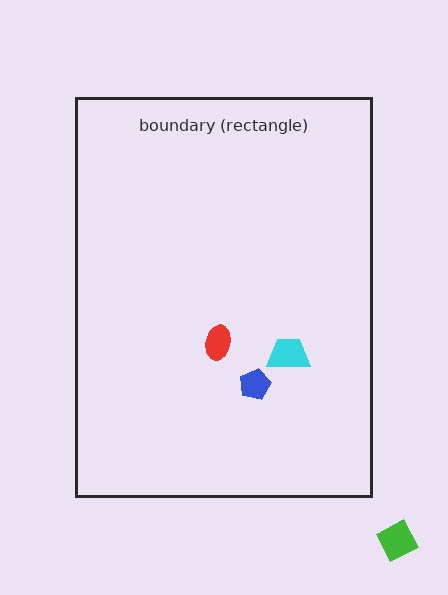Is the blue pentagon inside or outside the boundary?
Inside.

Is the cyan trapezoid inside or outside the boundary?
Inside.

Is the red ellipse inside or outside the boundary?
Inside.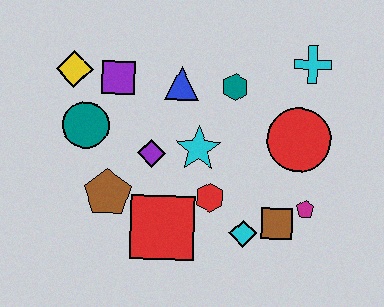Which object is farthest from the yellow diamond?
The magenta pentagon is farthest from the yellow diamond.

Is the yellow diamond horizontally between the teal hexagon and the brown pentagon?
No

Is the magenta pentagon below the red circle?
Yes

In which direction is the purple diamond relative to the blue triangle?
The purple diamond is below the blue triangle.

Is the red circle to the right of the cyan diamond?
Yes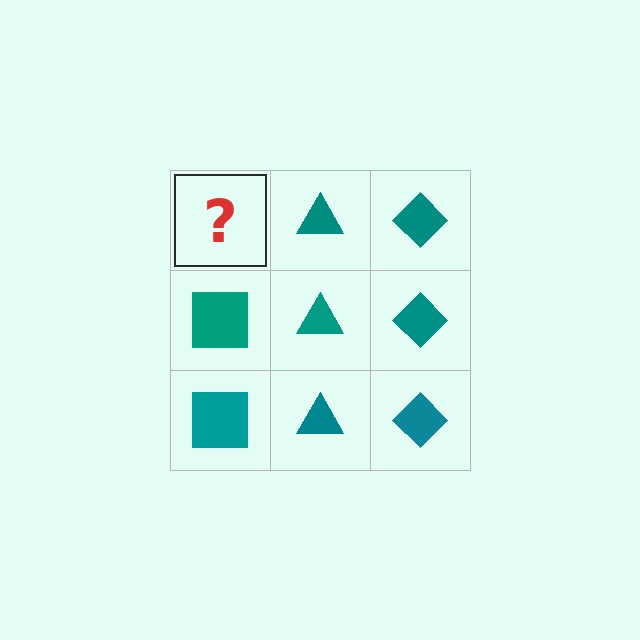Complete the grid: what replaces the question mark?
The question mark should be replaced with a teal square.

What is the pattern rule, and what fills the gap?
The rule is that each column has a consistent shape. The gap should be filled with a teal square.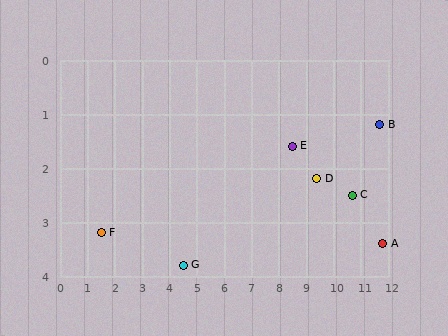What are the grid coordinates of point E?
Point E is at approximately (8.5, 1.6).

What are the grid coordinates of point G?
Point G is at approximately (4.5, 3.8).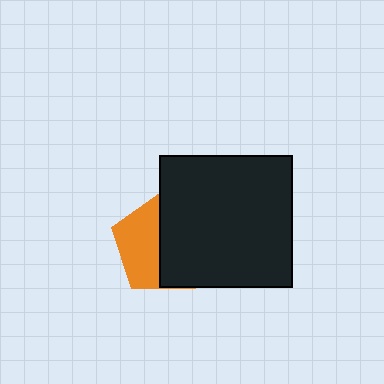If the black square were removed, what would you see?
You would see the complete orange pentagon.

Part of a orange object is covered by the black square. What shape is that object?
It is a pentagon.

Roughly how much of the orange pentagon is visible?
About half of it is visible (roughly 46%).